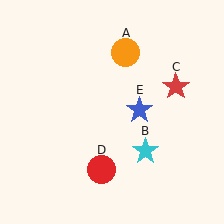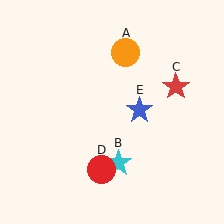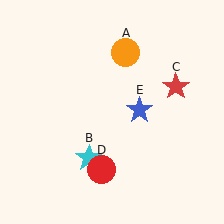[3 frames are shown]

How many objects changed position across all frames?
1 object changed position: cyan star (object B).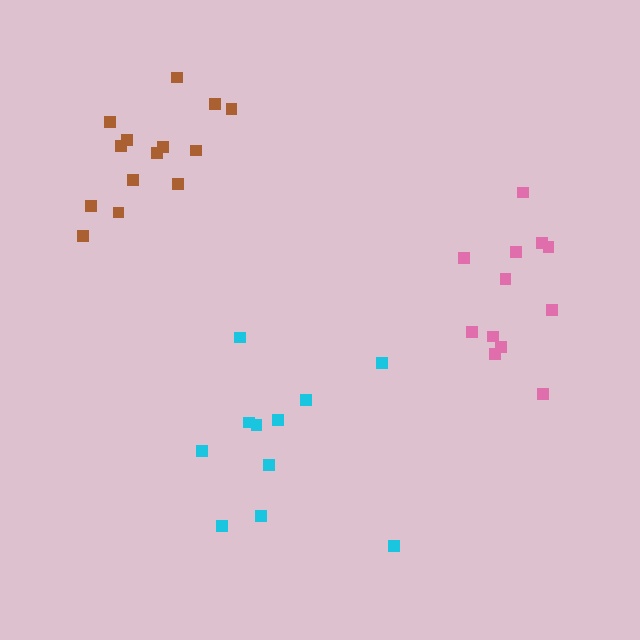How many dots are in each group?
Group 1: 12 dots, Group 2: 14 dots, Group 3: 11 dots (37 total).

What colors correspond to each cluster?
The clusters are colored: pink, brown, cyan.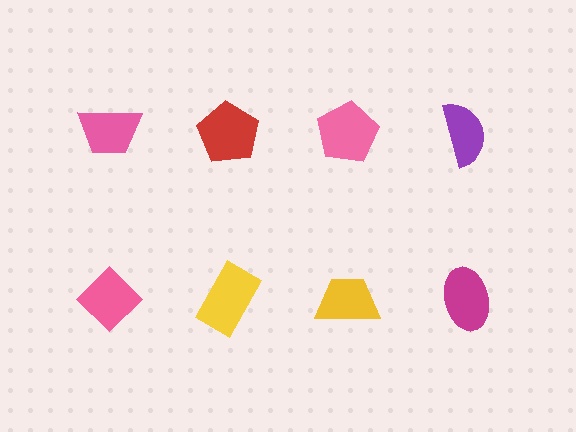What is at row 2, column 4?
A magenta ellipse.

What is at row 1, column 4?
A purple semicircle.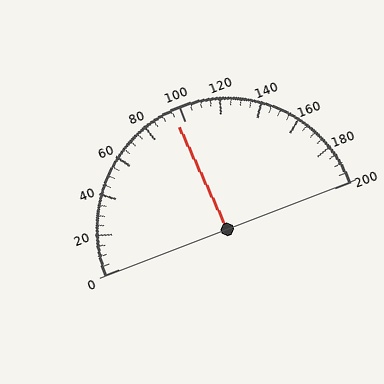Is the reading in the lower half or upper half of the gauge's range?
The reading is in the lower half of the range (0 to 200).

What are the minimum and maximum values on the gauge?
The gauge ranges from 0 to 200.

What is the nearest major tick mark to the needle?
The nearest major tick mark is 100.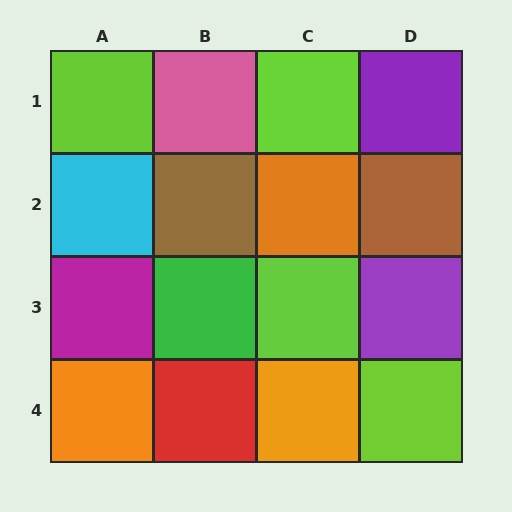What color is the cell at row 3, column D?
Purple.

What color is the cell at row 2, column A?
Cyan.